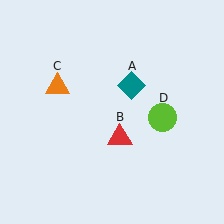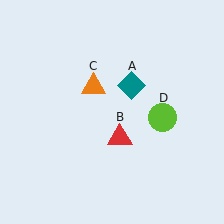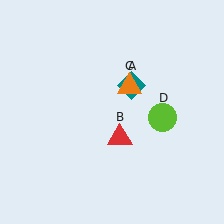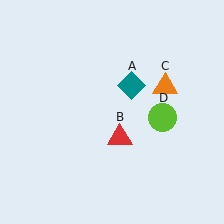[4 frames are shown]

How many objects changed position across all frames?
1 object changed position: orange triangle (object C).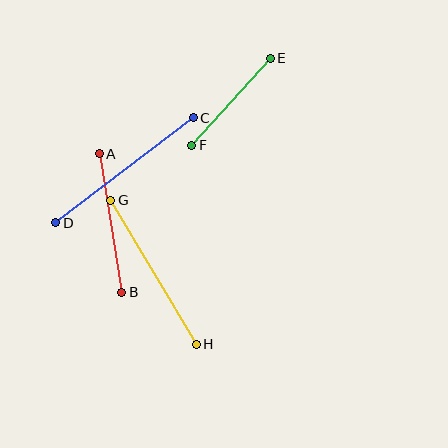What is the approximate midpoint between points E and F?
The midpoint is at approximately (231, 102) pixels.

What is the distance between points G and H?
The distance is approximately 168 pixels.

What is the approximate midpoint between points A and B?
The midpoint is at approximately (111, 223) pixels.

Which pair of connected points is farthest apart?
Points C and D are farthest apart.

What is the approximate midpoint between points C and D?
The midpoint is at approximately (124, 170) pixels.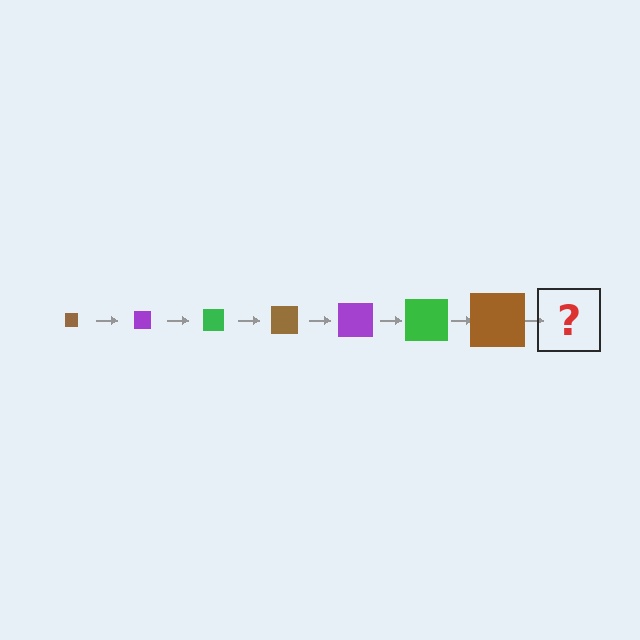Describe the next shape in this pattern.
It should be a purple square, larger than the previous one.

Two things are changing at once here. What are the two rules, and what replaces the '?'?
The two rules are that the square grows larger each step and the color cycles through brown, purple, and green. The '?' should be a purple square, larger than the previous one.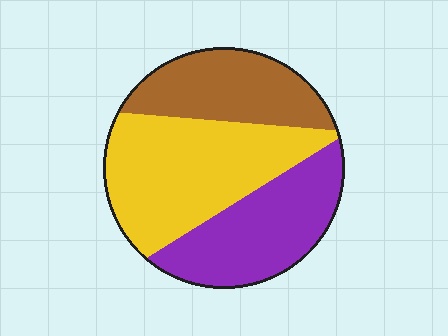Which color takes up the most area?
Yellow, at roughly 40%.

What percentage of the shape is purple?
Purple covers 32% of the shape.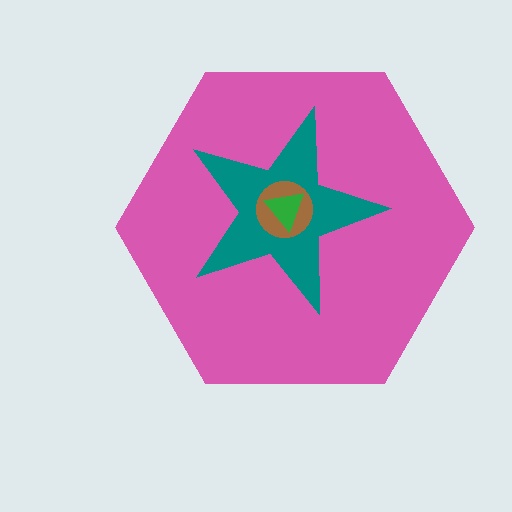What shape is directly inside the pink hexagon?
The teal star.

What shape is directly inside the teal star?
The brown circle.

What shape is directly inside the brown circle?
The green triangle.